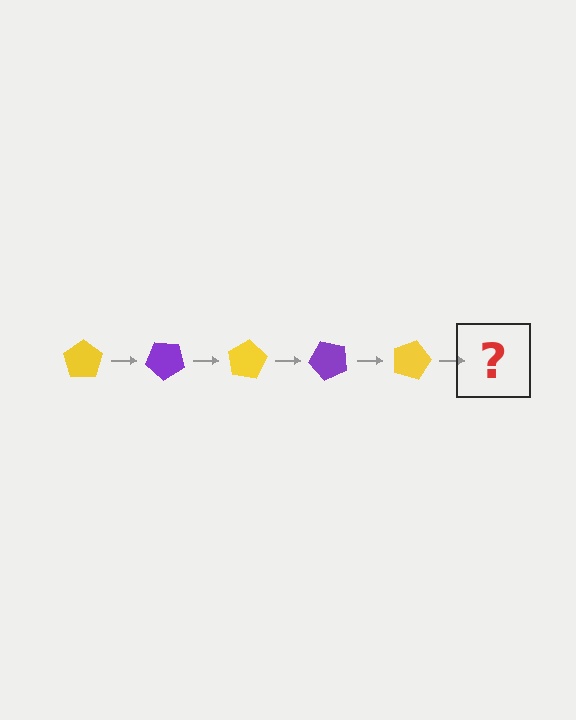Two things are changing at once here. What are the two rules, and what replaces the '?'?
The two rules are that it rotates 40 degrees each step and the color cycles through yellow and purple. The '?' should be a purple pentagon, rotated 200 degrees from the start.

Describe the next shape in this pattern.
It should be a purple pentagon, rotated 200 degrees from the start.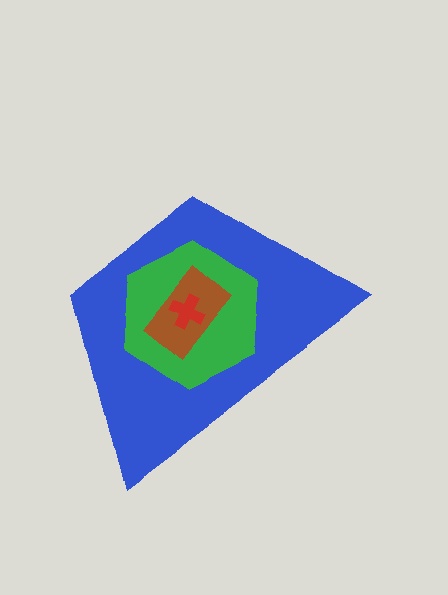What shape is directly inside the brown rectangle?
The red cross.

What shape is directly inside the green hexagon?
The brown rectangle.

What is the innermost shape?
The red cross.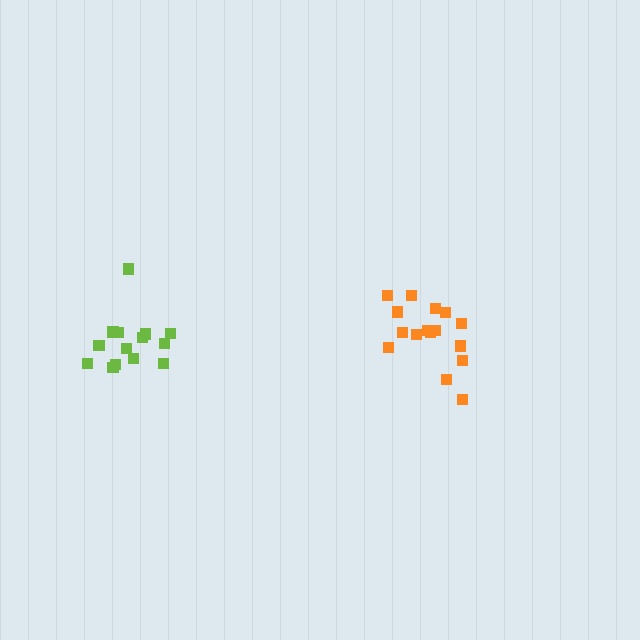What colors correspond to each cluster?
The clusters are colored: lime, orange.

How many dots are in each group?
Group 1: 15 dots, Group 2: 17 dots (32 total).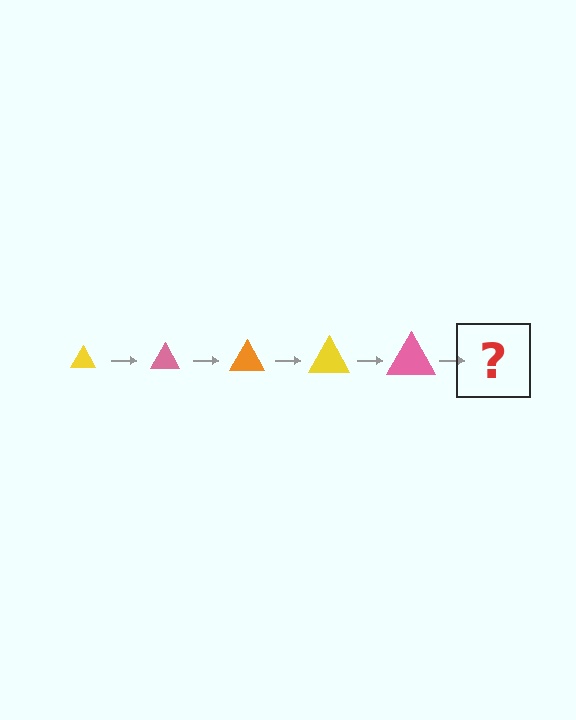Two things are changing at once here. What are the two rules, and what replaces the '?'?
The two rules are that the triangle grows larger each step and the color cycles through yellow, pink, and orange. The '?' should be an orange triangle, larger than the previous one.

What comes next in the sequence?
The next element should be an orange triangle, larger than the previous one.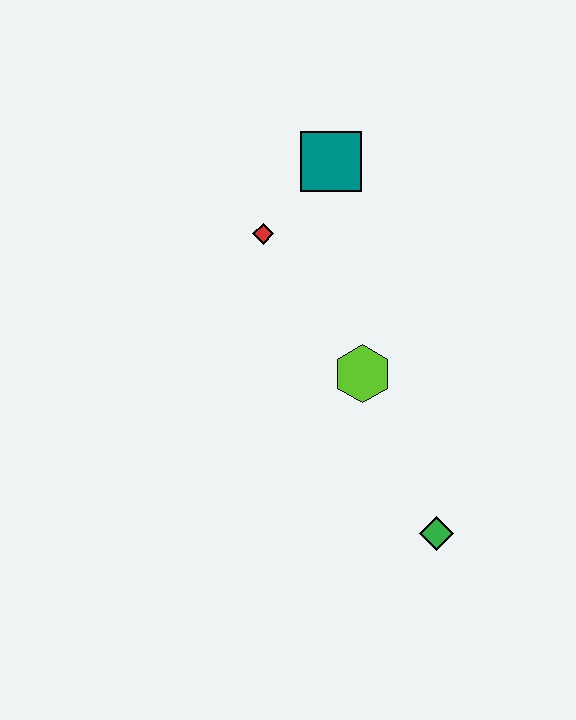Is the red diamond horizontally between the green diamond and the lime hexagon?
No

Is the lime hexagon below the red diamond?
Yes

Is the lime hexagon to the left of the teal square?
No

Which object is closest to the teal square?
The red diamond is closest to the teal square.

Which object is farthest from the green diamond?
The teal square is farthest from the green diamond.